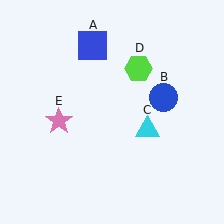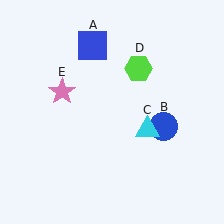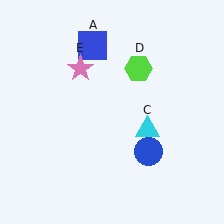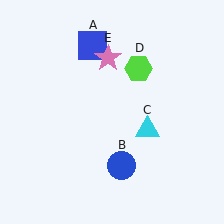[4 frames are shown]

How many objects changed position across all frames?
2 objects changed position: blue circle (object B), pink star (object E).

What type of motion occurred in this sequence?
The blue circle (object B), pink star (object E) rotated clockwise around the center of the scene.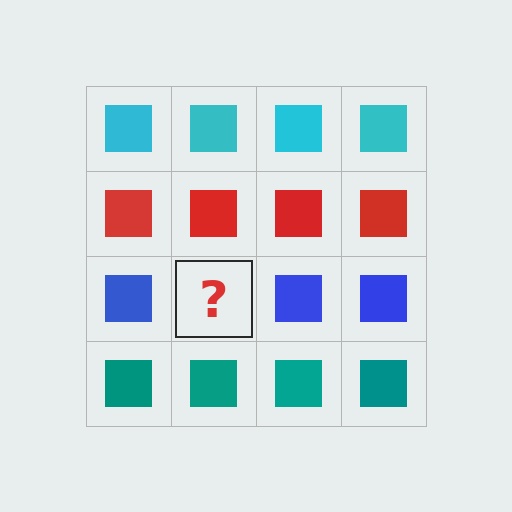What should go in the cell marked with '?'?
The missing cell should contain a blue square.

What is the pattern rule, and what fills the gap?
The rule is that each row has a consistent color. The gap should be filled with a blue square.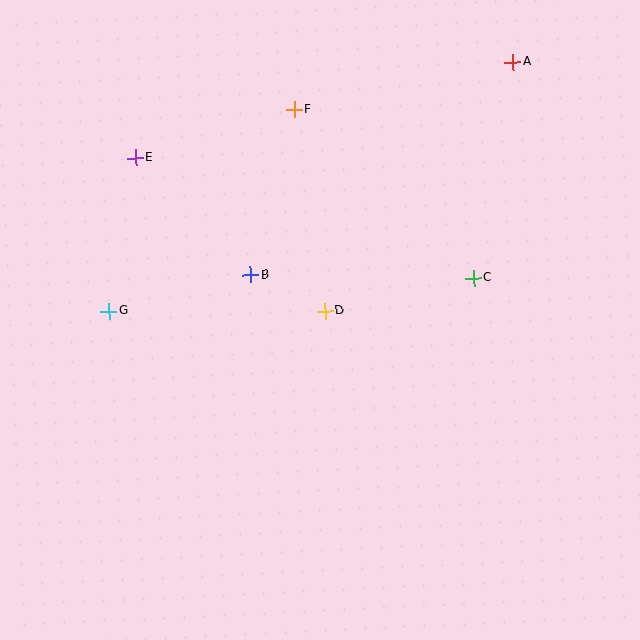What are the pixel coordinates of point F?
Point F is at (294, 110).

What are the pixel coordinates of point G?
Point G is at (109, 311).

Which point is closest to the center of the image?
Point D at (325, 311) is closest to the center.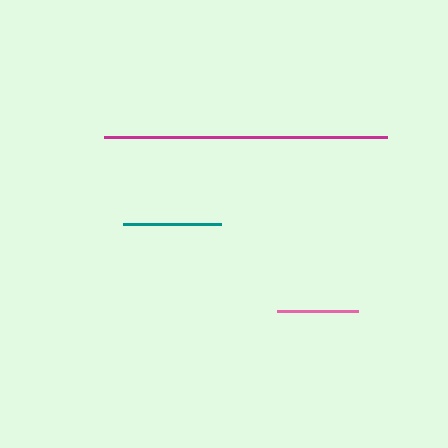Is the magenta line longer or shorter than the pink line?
The magenta line is longer than the pink line.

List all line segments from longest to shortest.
From longest to shortest: magenta, teal, pink.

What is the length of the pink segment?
The pink segment is approximately 82 pixels long.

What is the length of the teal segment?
The teal segment is approximately 98 pixels long.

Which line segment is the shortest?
The pink line is the shortest at approximately 82 pixels.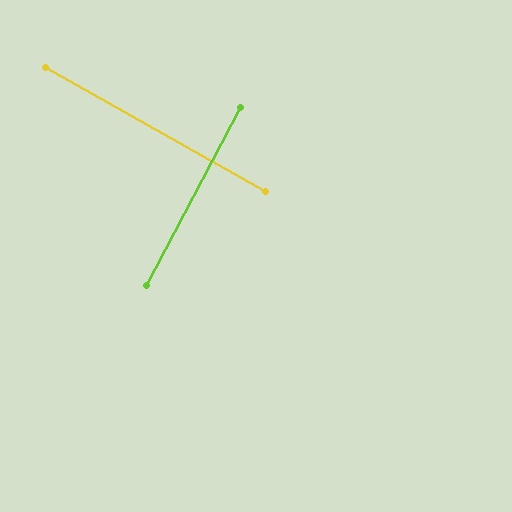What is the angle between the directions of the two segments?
Approximately 88 degrees.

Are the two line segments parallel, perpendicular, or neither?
Perpendicular — they meet at approximately 88°.